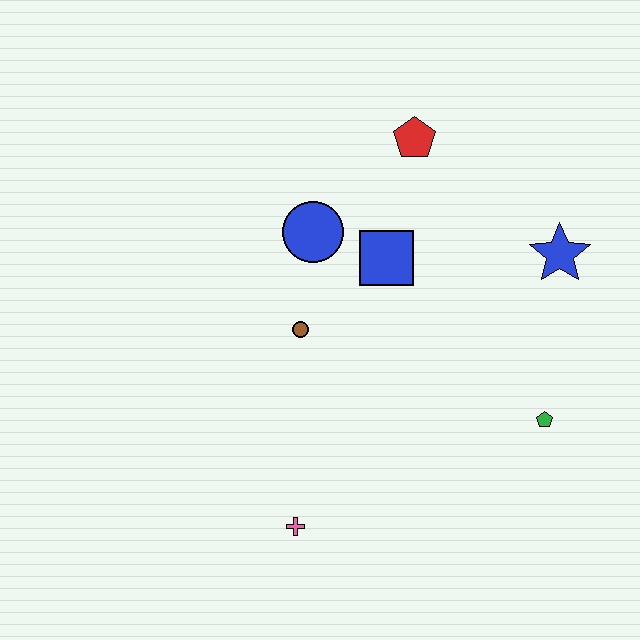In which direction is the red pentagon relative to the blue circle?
The red pentagon is to the right of the blue circle.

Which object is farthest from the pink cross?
The red pentagon is farthest from the pink cross.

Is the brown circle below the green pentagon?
No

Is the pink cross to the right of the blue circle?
No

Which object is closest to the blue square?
The blue circle is closest to the blue square.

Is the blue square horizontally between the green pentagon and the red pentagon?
No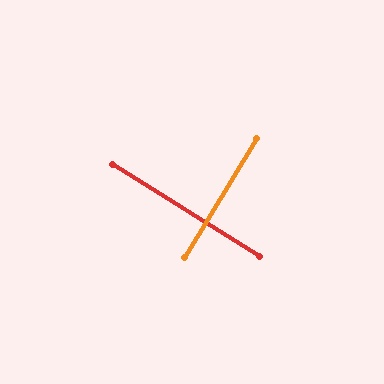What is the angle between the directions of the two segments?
Approximately 89 degrees.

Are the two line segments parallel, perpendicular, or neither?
Perpendicular — they meet at approximately 89°.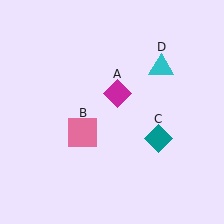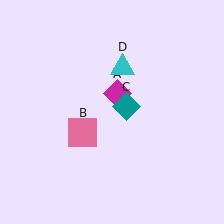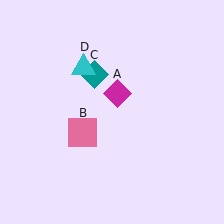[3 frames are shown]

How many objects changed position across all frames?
2 objects changed position: teal diamond (object C), cyan triangle (object D).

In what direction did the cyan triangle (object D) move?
The cyan triangle (object D) moved left.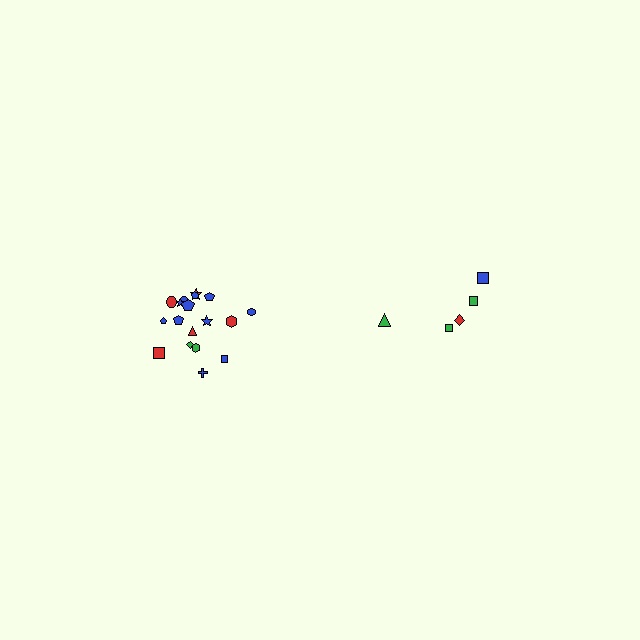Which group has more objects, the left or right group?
The left group.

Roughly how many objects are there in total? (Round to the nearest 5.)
Roughly 25 objects in total.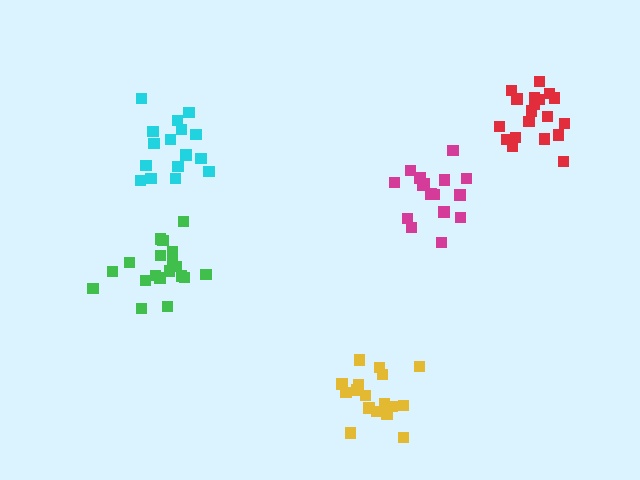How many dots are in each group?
Group 1: 16 dots, Group 2: 19 dots, Group 3: 16 dots, Group 4: 19 dots, Group 5: 17 dots (87 total).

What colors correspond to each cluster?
The clusters are colored: magenta, green, cyan, red, yellow.